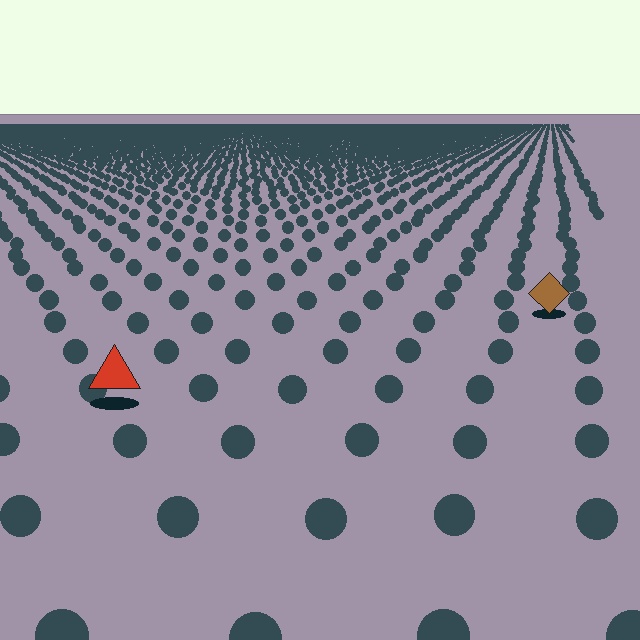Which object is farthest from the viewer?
The brown diamond is farthest from the viewer. It appears smaller and the ground texture around it is denser.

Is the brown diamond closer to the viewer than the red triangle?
No. The red triangle is closer — you can tell from the texture gradient: the ground texture is coarser near it.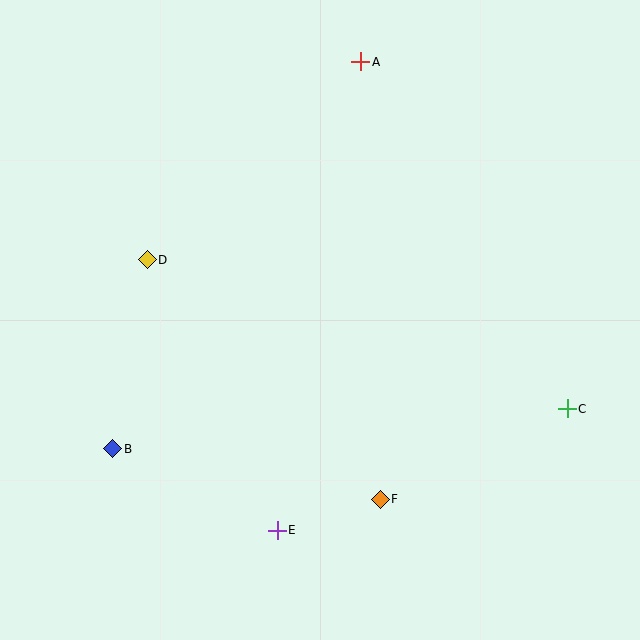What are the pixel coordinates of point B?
Point B is at (113, 449).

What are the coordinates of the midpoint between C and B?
The midpoint between C and B is at (340, 429).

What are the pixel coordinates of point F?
Point F is at (380, 499).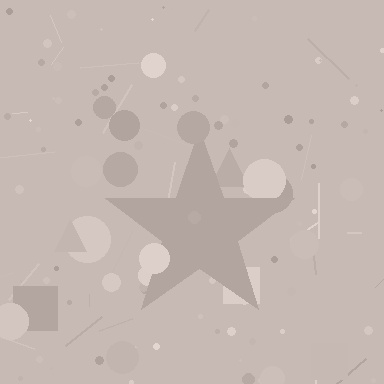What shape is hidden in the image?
A star is hidden in the image.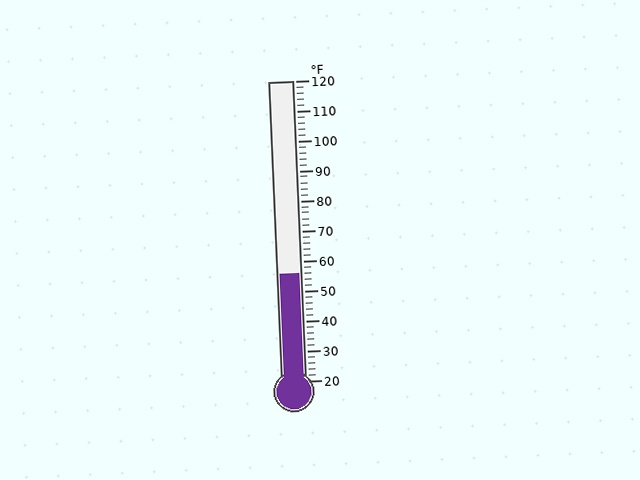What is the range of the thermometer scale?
The thermometer scale ranges from 20°F to 120°F.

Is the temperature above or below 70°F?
The temperature is below 70°F.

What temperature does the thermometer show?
The thermometer shows approximately 56°F.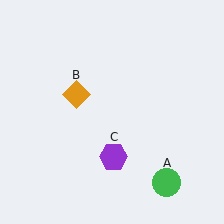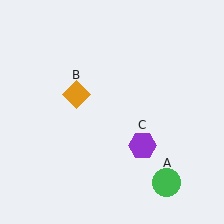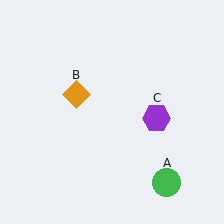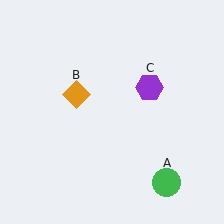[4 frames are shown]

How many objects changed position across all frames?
1 object changed position: purple hexagon (object C).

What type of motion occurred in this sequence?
The purple hexagon (object C) rotated counterclockwise around the center of the scene.